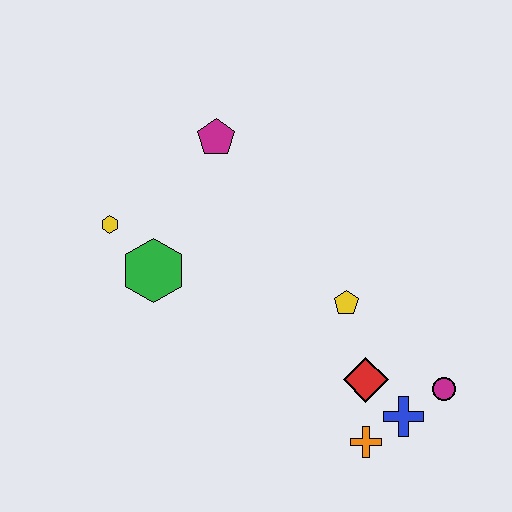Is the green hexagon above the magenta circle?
Yes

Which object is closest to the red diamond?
The blue cross is closest to the red diamond.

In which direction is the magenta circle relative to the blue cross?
The magenta circle is to the right of the blue cross.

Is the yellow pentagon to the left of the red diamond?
Yes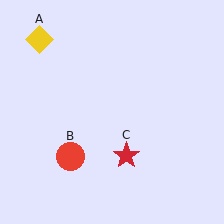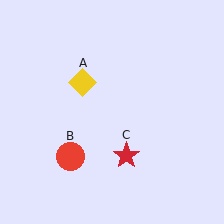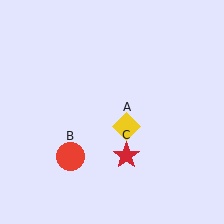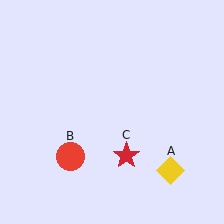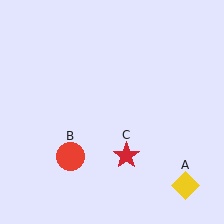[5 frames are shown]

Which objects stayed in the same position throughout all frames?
Red circle (object B) and red star (object C) remained stationary.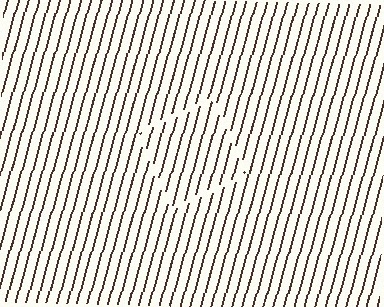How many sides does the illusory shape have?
4 sides — the line-ends trace a square.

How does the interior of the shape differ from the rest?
The interior of the shape contains the same grating, shifted by half a period — the contour is defined by the phase discontinuity where line-ends from the inner and outer gratings abut.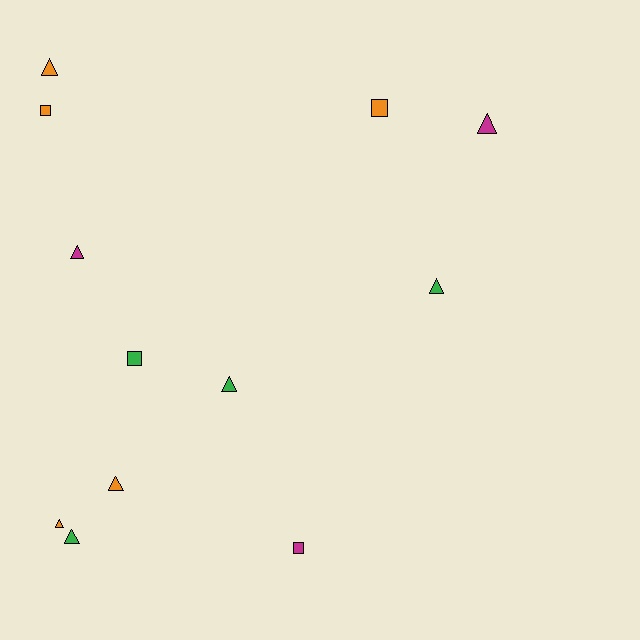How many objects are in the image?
There are 12 objects.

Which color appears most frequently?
Orange, with 5 objects.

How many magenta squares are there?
There is 1 magenta square.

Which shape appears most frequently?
Triangle, with 8 objects.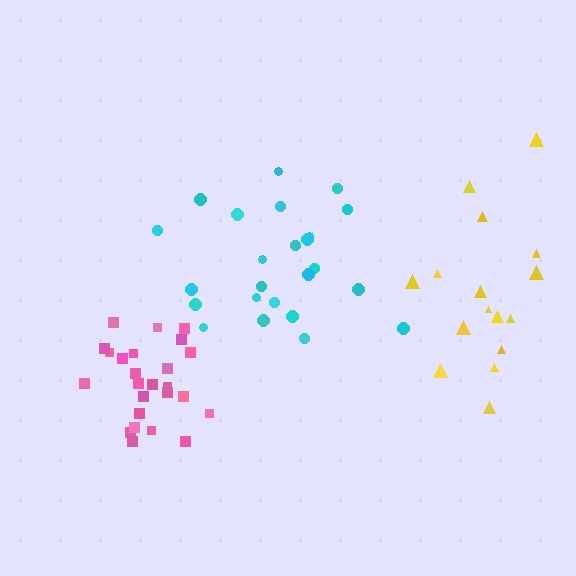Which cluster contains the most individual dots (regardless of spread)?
Pink (25).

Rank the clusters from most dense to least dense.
pink, cyan, yellow.